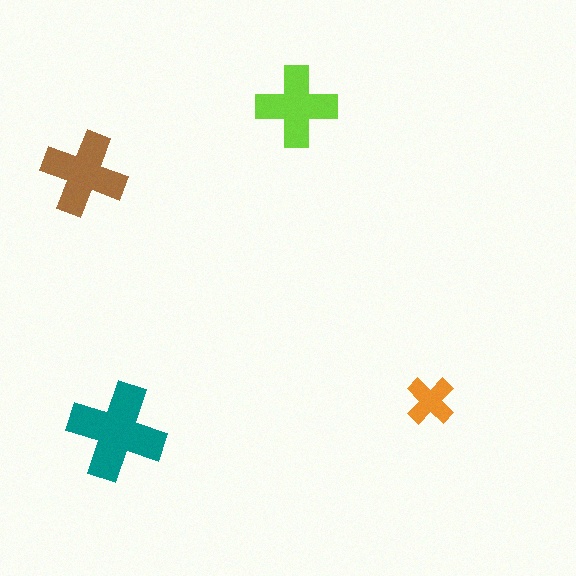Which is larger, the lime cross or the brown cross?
The brown one.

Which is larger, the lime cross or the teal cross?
The teal one.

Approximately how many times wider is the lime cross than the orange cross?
About 1.5 times wider.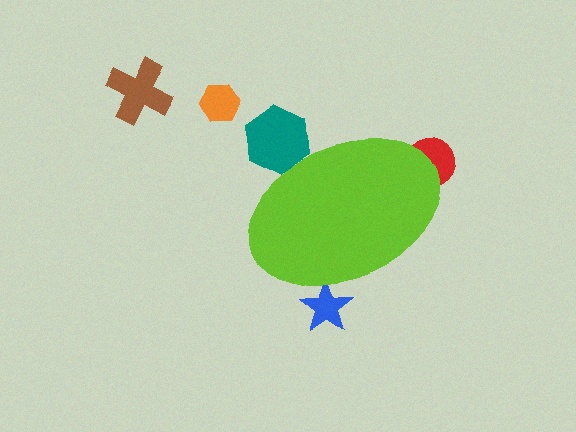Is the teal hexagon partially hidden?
Yes, the teal hexagon is partially hidden behind the lime ellipse.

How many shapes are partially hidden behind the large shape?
3 shapes are partially hidden.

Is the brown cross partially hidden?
No, the brown cross is fully visible.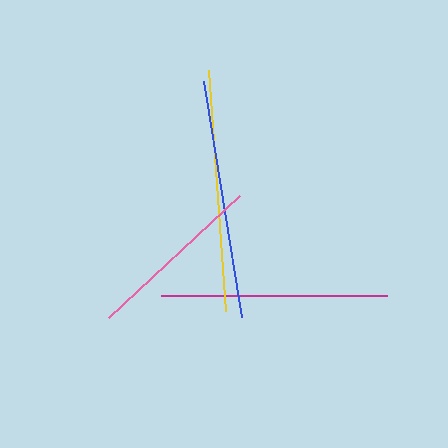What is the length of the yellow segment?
The yellow segment is approximately 241 pixels long.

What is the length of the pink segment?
The pink segment is approximately 179 pixels long.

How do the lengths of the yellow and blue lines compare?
The yellow and blue lines are approximately the same length.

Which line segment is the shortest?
The pink line is the shortest at approximately 179 pixels.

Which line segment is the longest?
The yellow line is the longest at approximately 241 pixels.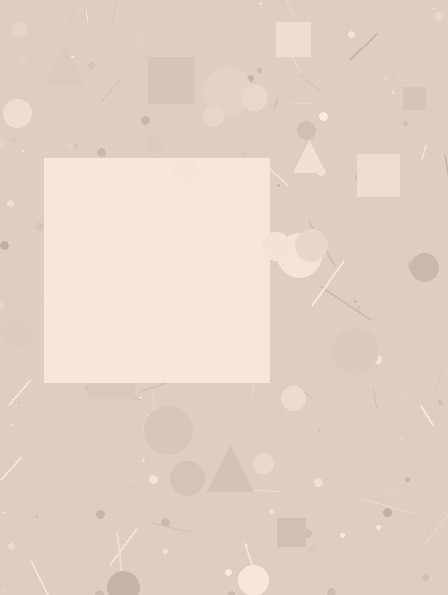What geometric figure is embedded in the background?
A square is embedded in the background.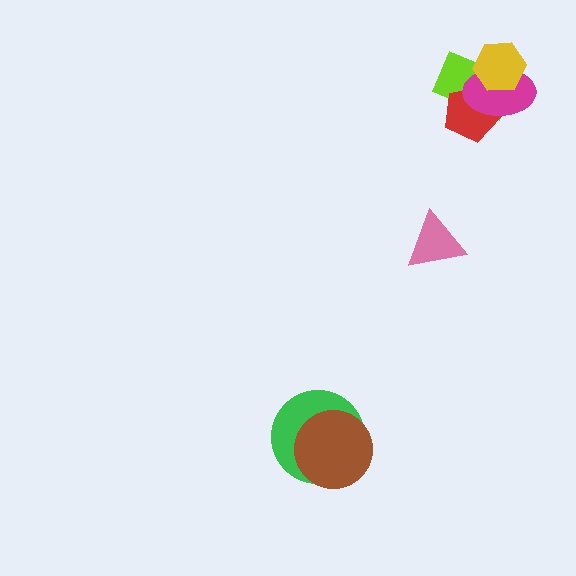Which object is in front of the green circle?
The brown circle is in front of the green circle.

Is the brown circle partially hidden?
No, no other shape covers it.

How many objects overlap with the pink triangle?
0 objects overlap with the pink triangle.